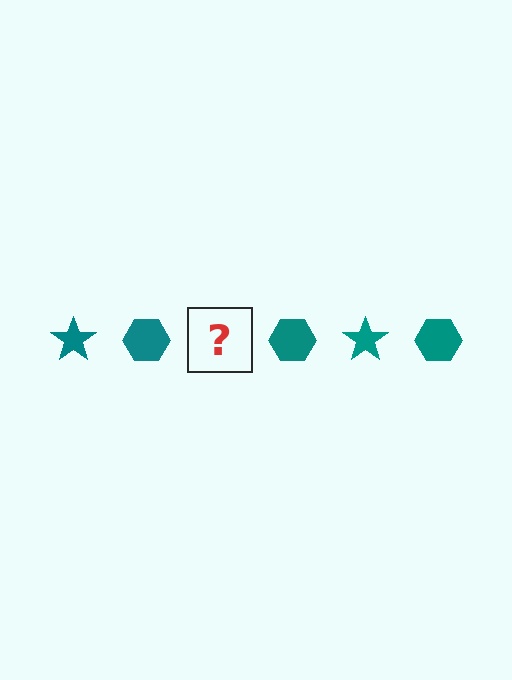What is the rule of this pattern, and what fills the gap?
The rule is that the pattern cycles through star, hexagon shapes in teal. The gap should be filled with a teal star.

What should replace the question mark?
The question mark should be replaced with a teal star.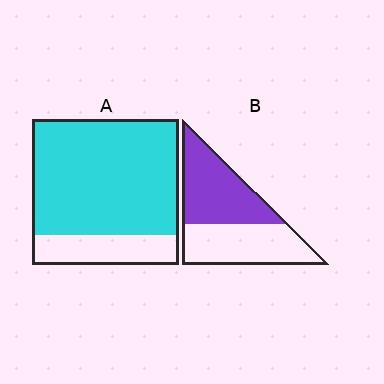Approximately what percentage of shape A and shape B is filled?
A is approximately 80% and B is approximately 50%.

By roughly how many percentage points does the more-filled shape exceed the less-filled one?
By roughly 30 percentage points (A over B).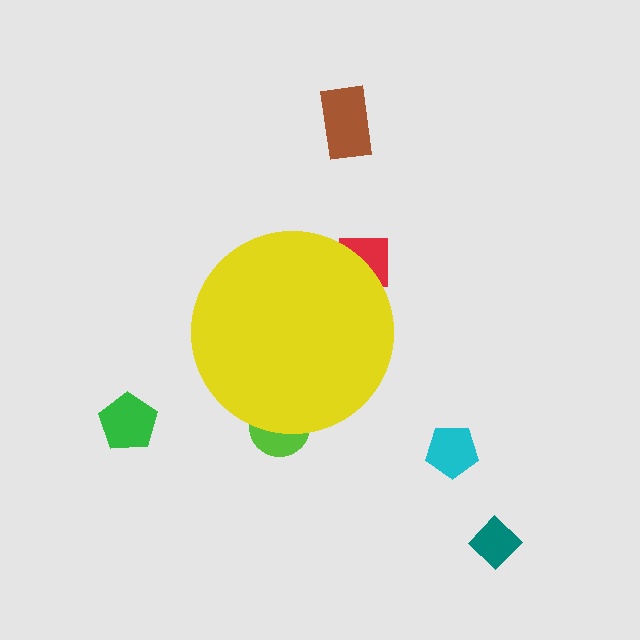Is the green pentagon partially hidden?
No, the green pentagon is fully visible.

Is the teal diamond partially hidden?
No, the teal diamond is fully visible.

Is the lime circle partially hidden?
Yes, the lime circle is partially hidden behind the yellow circle.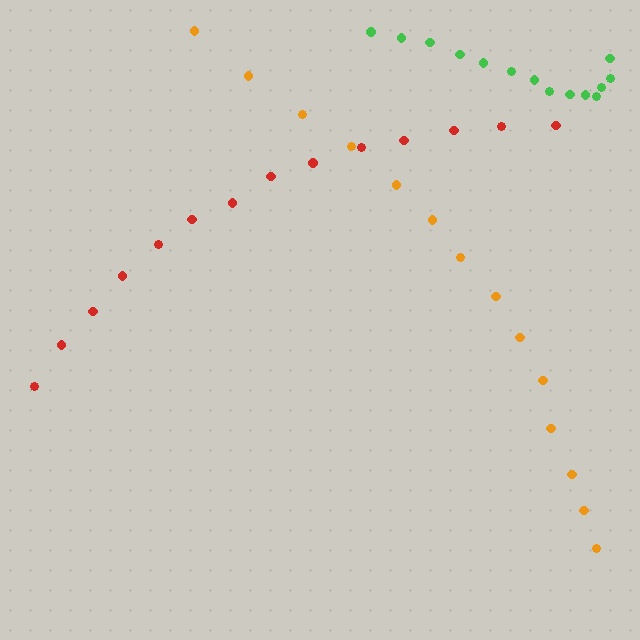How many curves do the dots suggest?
There are 3 distinct paths.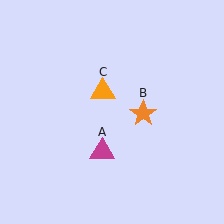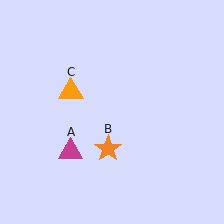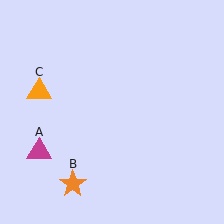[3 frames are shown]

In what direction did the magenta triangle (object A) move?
The magenta triangle (object A) moved left.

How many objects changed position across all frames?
3 objects changed position: magenta triangle (object A), orange star (object B), orange triangle (object C).